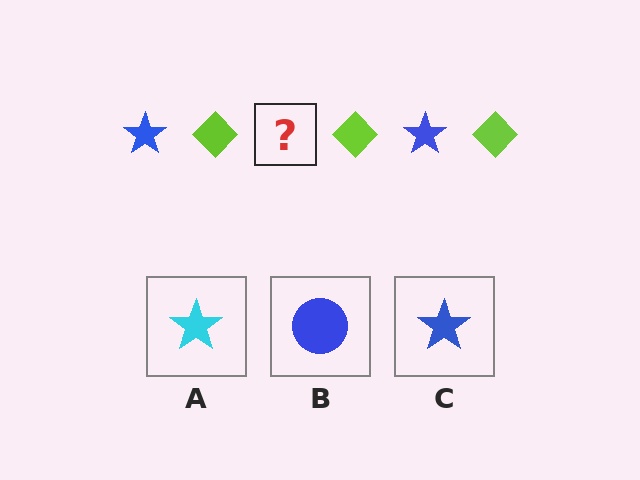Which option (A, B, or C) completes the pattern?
C.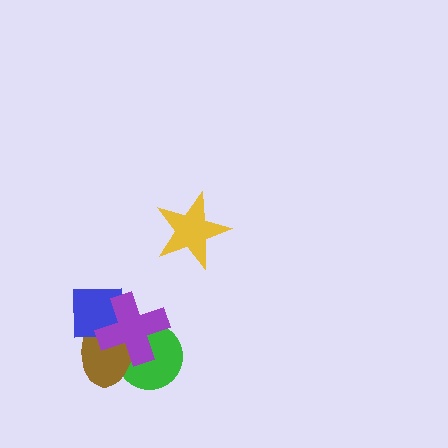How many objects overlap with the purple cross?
3 objects overlap with the purple cross.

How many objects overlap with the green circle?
2 objects overlap with the green circle.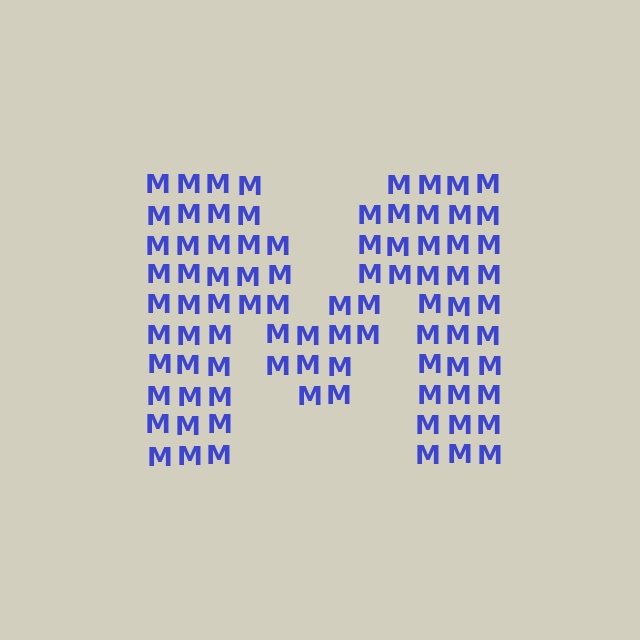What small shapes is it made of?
It is made of small letter M's.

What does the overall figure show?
The overall figure shows the letter M.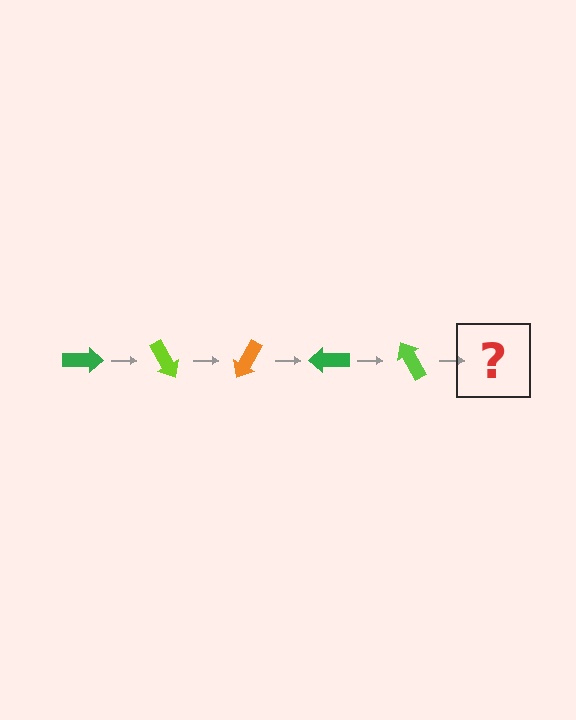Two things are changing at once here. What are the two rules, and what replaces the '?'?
The two rules are that it rotates 60 degrees each step and the color cycles through green, lime, and orange. The '?' should be an orange arrow, rotated 300 degrees from the start.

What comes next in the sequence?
The next element should be an orange arrow, rotated 300 degrees from the start.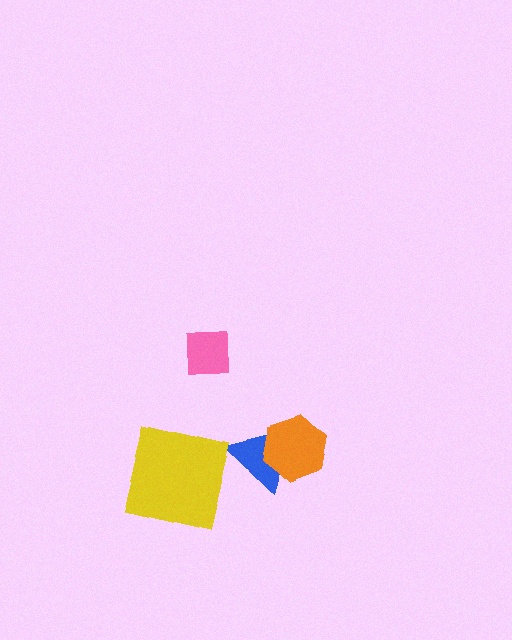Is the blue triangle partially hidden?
Yes, it is partially covered by another shape.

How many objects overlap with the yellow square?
0 objects overlap with the yellow square.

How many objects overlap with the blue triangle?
1 object overlaps with the blue triangle.